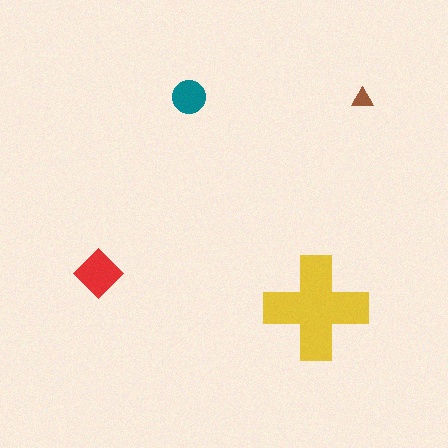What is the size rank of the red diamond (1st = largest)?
2nd.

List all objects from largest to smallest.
The yellow cross, the red diamond, the teal circle, the brown triangle.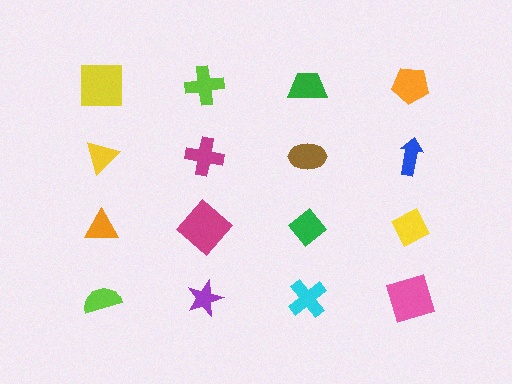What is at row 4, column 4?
A pink square.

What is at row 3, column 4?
A yellow diamond.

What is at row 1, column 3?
A green trapezoid.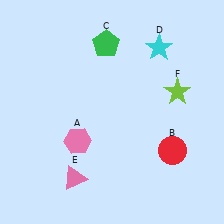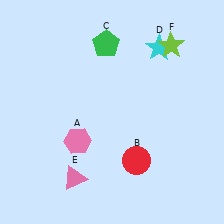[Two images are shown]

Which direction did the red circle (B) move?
The red circle (B) moved left.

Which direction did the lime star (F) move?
The lime star (F) moved up.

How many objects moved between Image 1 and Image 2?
2 objects moved between the two images.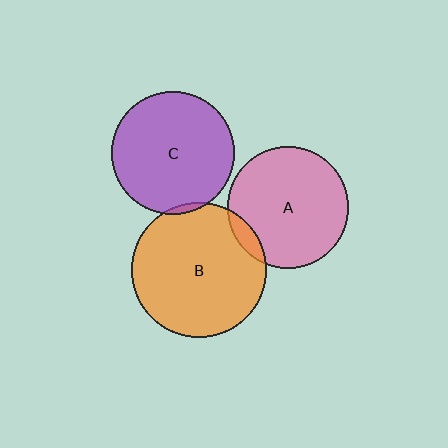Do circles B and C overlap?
Yes.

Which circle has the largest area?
Circle B (orange).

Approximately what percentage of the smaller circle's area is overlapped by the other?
Approximately 5%.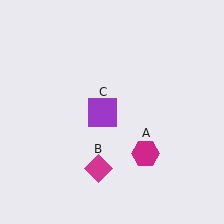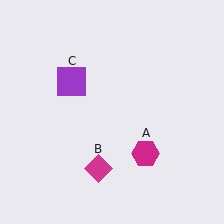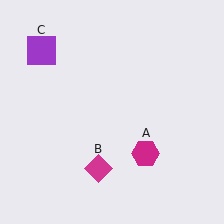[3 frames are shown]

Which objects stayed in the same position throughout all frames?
Magenta hexagon (object A) and magenta diamond (object B) remained stationary.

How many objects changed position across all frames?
1 object changed position: purple square (object C).